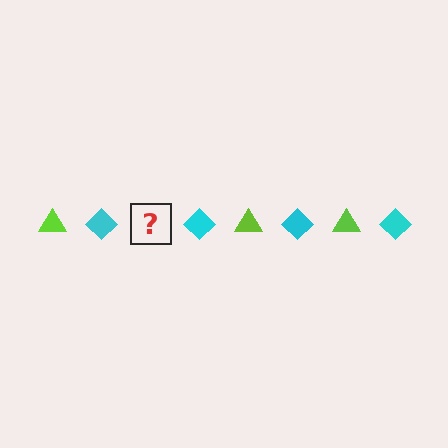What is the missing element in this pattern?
The missing element is a lime triangle.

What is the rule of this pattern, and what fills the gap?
The rule is that the pattern alternates between lime triangle and cyan diamond. The gap should be filled with a lime triangle.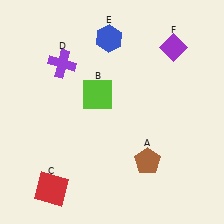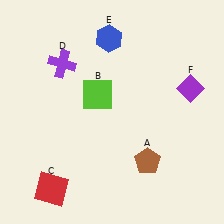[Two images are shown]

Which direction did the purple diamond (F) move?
The purple diamond (F) moved down.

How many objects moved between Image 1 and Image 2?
1 object moved between the two images.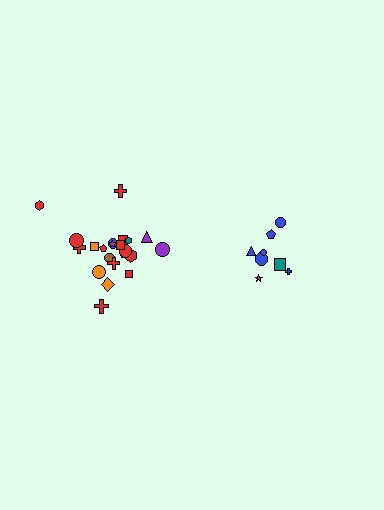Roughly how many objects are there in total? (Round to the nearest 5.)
Roughly 30 objects in total.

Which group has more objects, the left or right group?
The left group.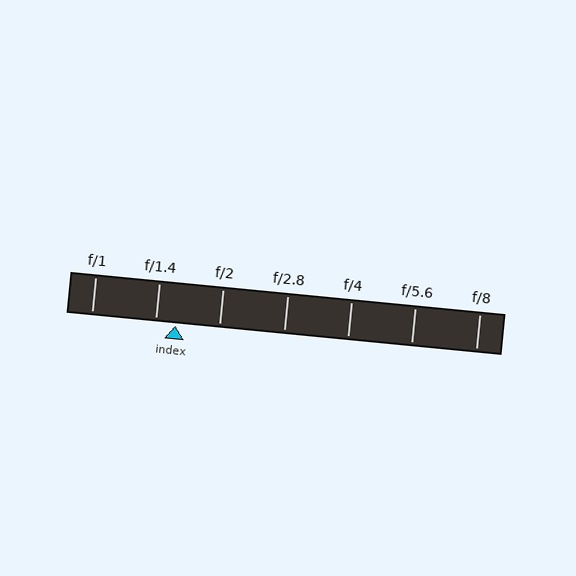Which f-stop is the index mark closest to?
The index mark is closest to f/1.4.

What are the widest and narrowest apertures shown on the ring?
The widest aperture shown is f/1 and the narrowest is f/8.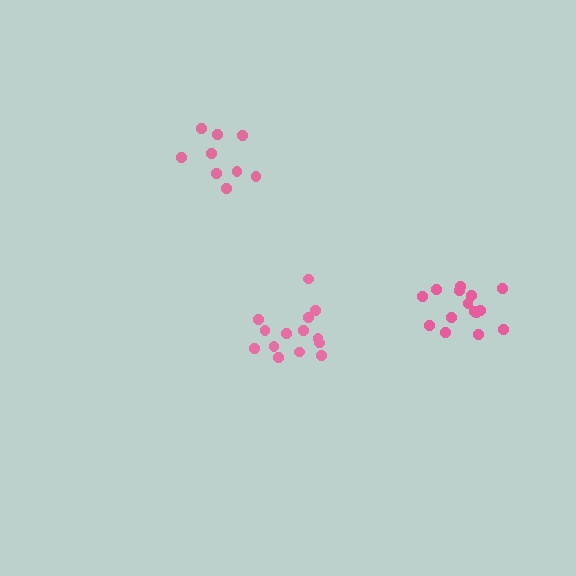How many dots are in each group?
Group 1: 14 dots, Group 2: 9 dots, Group 3: 15 dots (38 total).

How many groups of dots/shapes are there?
There are 3 groups.